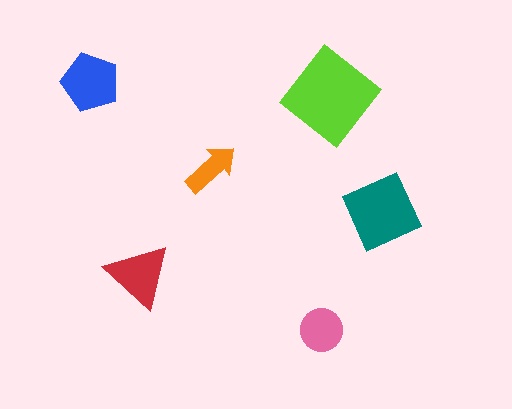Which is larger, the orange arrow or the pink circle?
The pink circle.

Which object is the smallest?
The orange arrow.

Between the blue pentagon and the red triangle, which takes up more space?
The blue pentagon.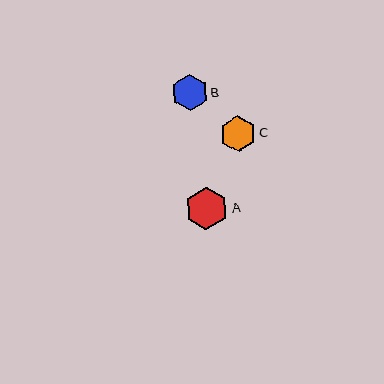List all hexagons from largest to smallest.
From largest to smallest: A, B, C.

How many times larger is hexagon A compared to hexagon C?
Hexagon A is approximately 1.2 times the size of hexagon C.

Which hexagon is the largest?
Hexagon A is the largest with a size of approximately 43 pixels.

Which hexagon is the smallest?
Hexagon C is the smallest with a size of approximately 35 pixels.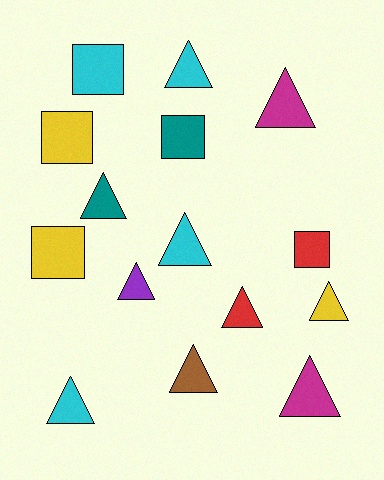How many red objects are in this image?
There are 2 red objects.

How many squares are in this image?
There are 5 squares.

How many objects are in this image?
There are 15 objects.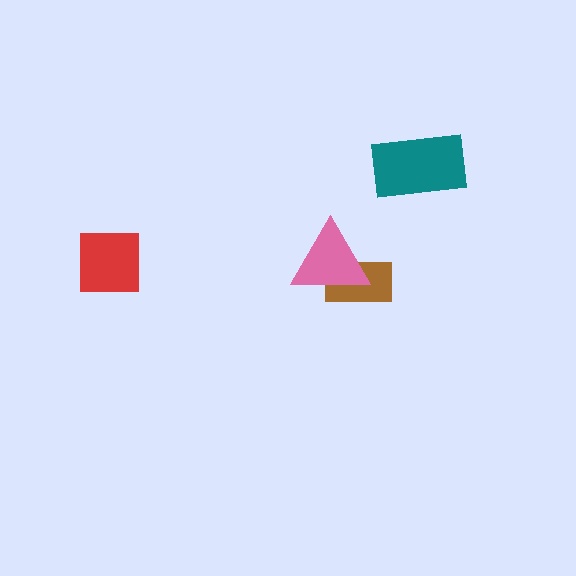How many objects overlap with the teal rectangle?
0 objects overlap with the teal rectangle.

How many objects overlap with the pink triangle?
1 object overlaps with the pink triangle.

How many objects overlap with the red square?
0 objects overlap with the red square.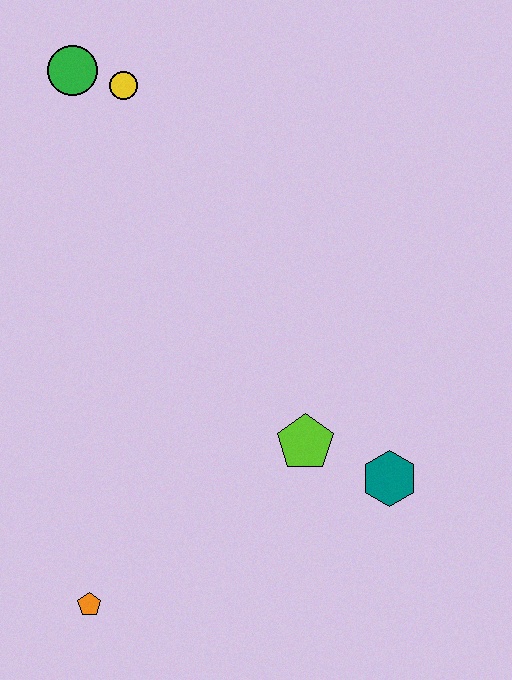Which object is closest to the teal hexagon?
The lime pentagon is closest to the teal hexagon.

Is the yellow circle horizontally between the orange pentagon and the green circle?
No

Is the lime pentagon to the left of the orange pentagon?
No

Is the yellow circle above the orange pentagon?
Yes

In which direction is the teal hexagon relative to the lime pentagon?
The teal hexagon is to the right of the lime pentagon.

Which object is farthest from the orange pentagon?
The green circle is farthest from the orange pentagon.